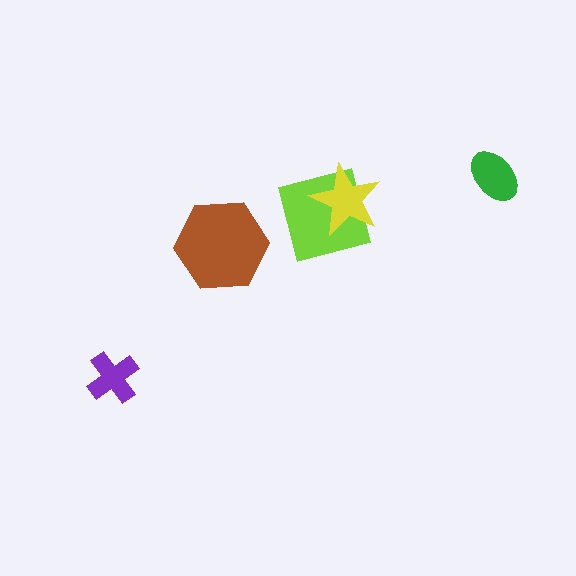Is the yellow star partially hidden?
No, no other shape covers it.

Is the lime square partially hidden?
Yes, it is partially covered by another shape.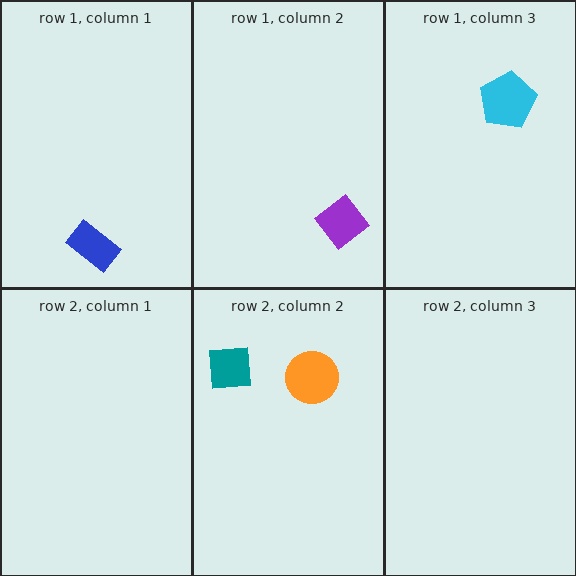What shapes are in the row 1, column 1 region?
The blue rectangle.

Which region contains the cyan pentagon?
The row 1, column 3 region.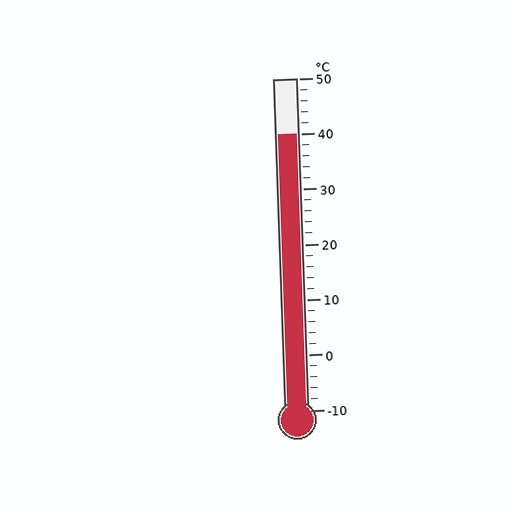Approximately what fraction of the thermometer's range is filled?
The thermometer is filled to approximately 85% of its range.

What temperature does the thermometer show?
The thermometer shows approximately 40°C.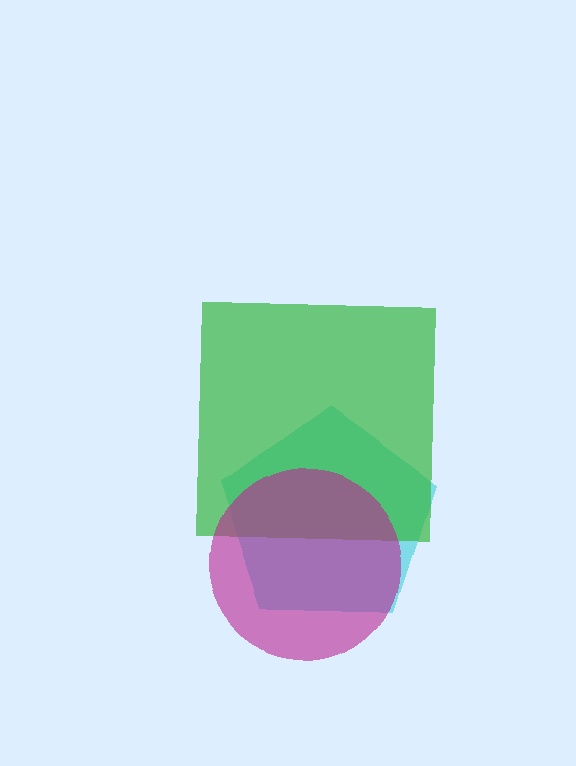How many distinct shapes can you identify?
There are 3 distinct shapes: a cyan pentagon, a green square, a magenta circle.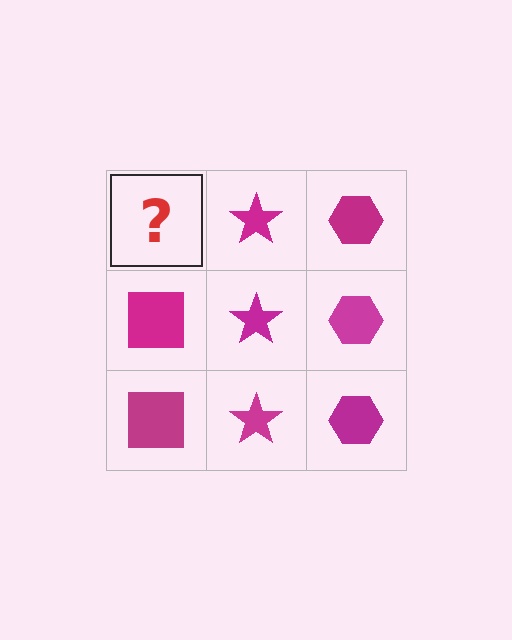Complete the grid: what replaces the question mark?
The question mark should be replaced with a magenta square.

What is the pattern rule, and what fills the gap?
The rule is that each column has a consistent shape. The gap should be filled with a magenta square.